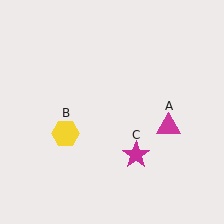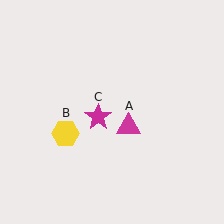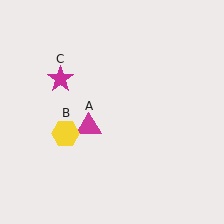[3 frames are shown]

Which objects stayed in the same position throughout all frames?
Yellow hexagon (object B) remained stationary.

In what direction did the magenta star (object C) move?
The magenta star (object C) moved up and to the left.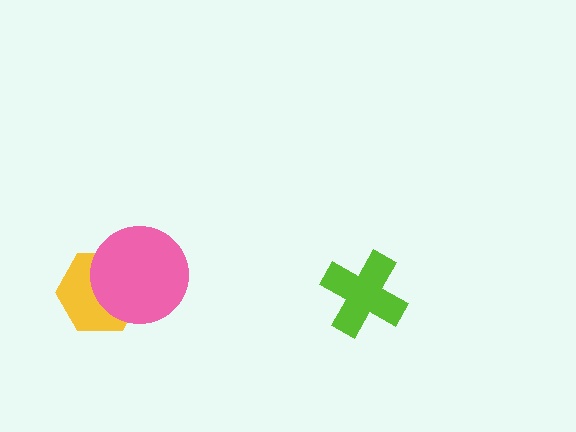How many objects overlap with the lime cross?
0 objects overlap with the lime cross.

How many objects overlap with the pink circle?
1 object overlaps with the pink circle.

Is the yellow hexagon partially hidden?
Yes, it is partially covered by another shape.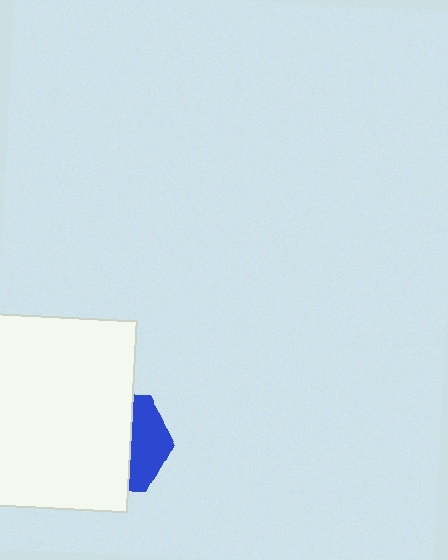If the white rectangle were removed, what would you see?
You would see the complete blue hexagon.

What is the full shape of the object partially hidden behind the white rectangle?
The partially hidden object is a blue hexagon.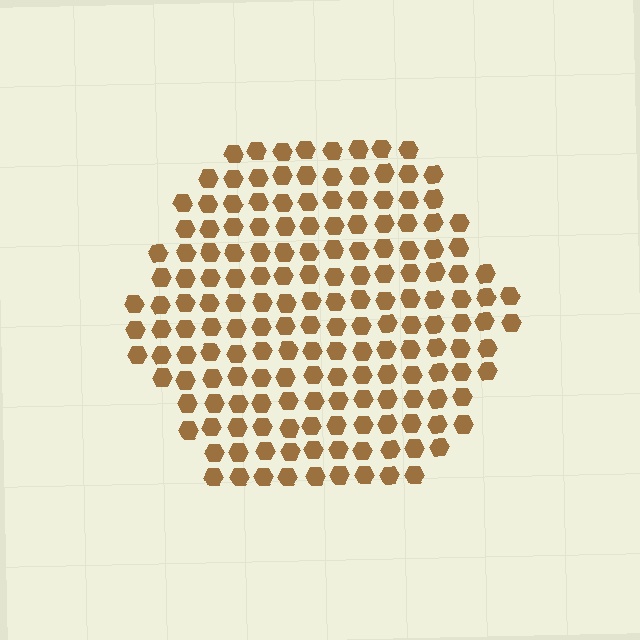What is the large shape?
The large shape is a hexagon.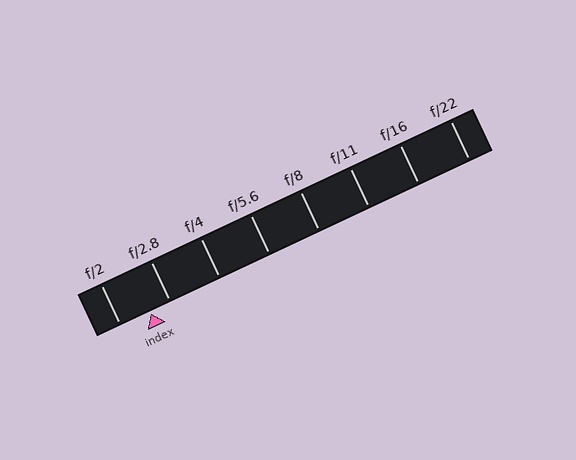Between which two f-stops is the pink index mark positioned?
The index mark is between f/2 and f/2.8.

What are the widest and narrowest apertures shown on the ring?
The widest aperture shown is f/2 and the narrowest is f/22.